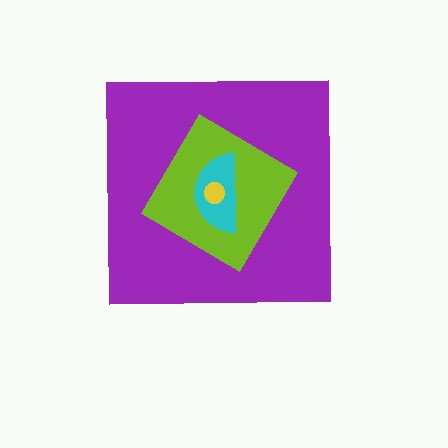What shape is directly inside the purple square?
The lime diamond.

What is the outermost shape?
The purple square.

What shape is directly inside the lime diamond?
The cyan semicircle.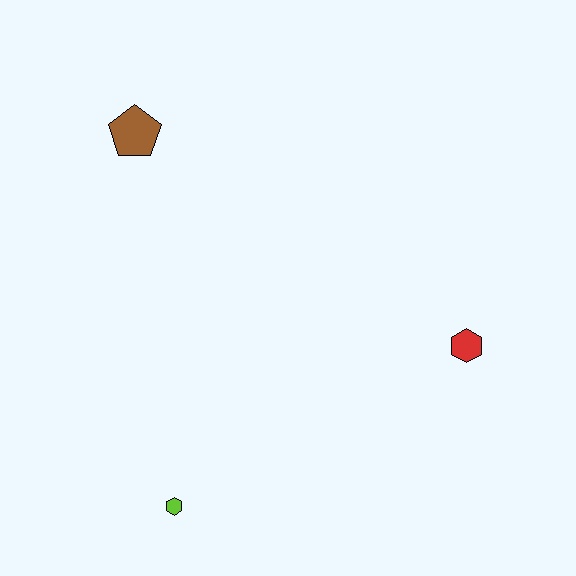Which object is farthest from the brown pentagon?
The red hexagon is farthest from the brown pentagon.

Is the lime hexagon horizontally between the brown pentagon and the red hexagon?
Yes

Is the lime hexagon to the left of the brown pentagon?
No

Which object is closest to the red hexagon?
The lime hexagon is closest to the red hexagon.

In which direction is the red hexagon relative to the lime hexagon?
The red hexagon is to the right of the lime hexagon.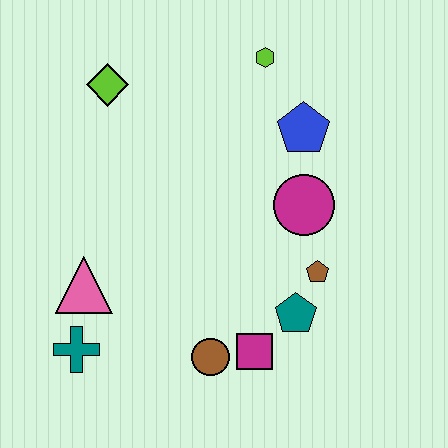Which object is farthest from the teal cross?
The lime hexagon is farthest from the teal cross.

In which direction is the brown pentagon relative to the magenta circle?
The brown pentagon is below the magenta circle.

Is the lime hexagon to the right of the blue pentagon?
No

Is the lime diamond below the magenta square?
No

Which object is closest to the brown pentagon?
The teal pentagon is closest to the brown pentagon.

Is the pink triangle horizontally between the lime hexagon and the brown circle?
No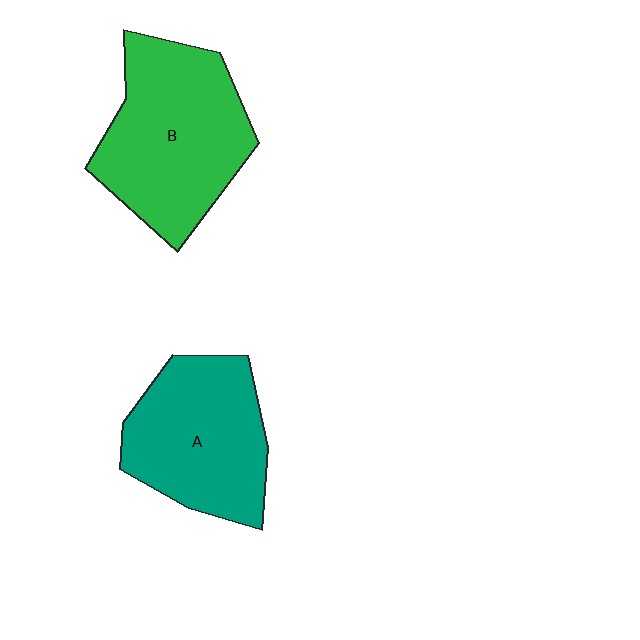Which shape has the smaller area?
Shape A (teal).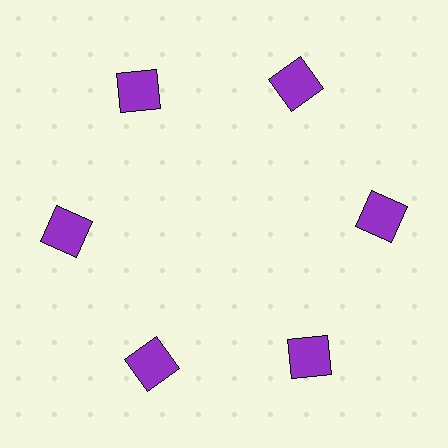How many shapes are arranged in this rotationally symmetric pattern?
There are 12 shapes, arranged in 6 groups of 2.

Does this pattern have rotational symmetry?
Yes, this pattern has 6-fold rotational symmetry. It looks the same after rotating 60 degrees around the center.